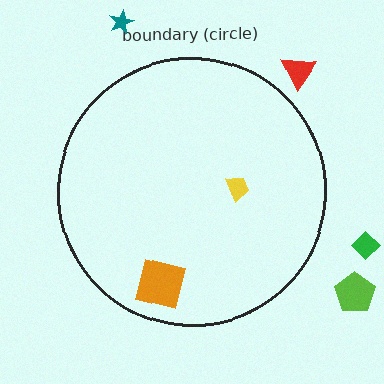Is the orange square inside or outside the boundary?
Inside.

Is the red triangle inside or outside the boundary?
Outside.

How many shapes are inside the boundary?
2 inside, 4 outside.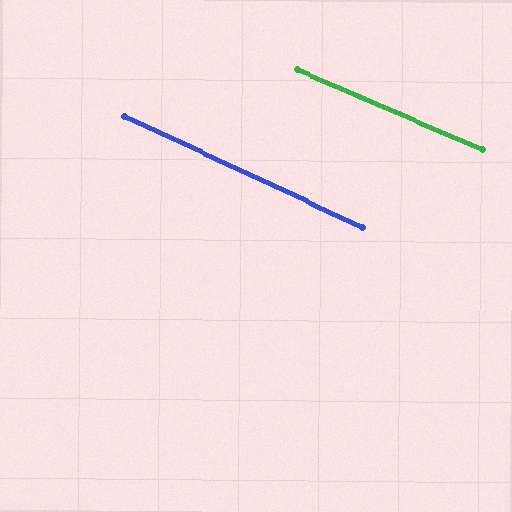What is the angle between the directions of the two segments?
Approximately 2 degrees.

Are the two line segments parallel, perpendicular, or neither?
Parallel — their directions differ by only 1.9°.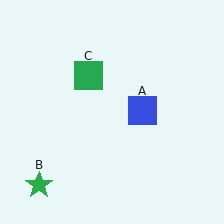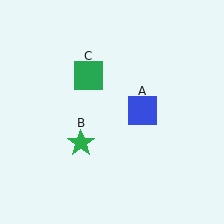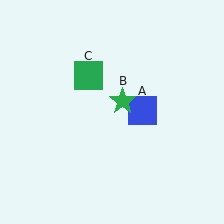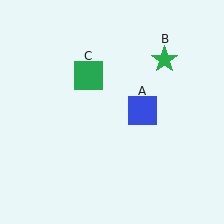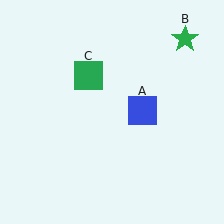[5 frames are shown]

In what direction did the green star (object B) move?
The green star (object B) moved up and to the right.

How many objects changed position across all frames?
1 object changed position: green star (object B).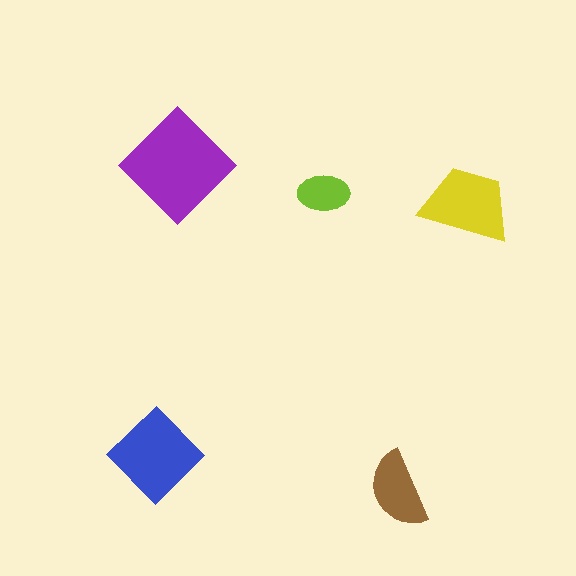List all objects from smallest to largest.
The lime ellipse, the brown semicircle, the yellow trapezoid, the blue diamond, the purple diamond.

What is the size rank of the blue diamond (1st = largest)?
2nd.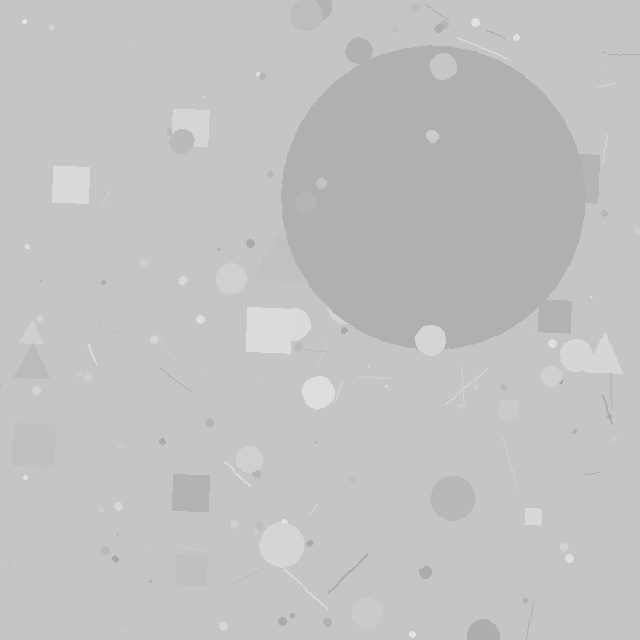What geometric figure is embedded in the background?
A circle is embedded in the background.